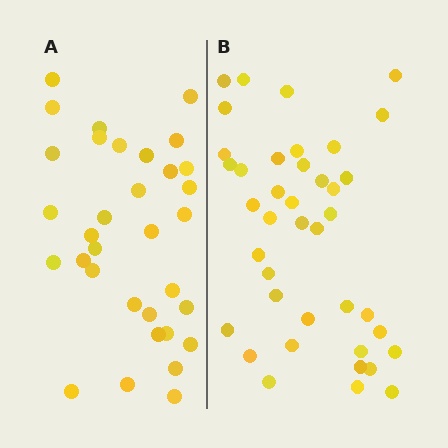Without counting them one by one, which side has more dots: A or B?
Region B (the right region) has more dots.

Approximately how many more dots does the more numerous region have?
Region B has roughly 8 or so more dots than region A.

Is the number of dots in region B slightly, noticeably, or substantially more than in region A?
Region B has only slightly more — the two regions are fairly close. The ratio is roughly 1.2 to 1.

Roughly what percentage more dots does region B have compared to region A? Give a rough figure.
About 20% more.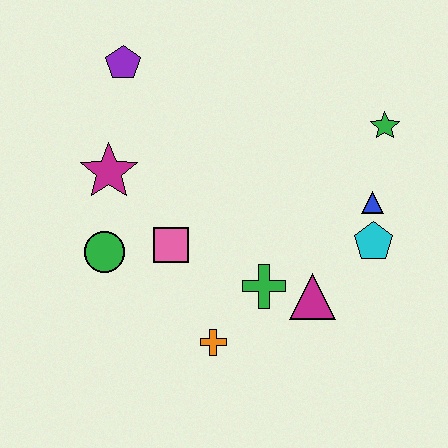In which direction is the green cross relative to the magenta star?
The green cross is to the right of the magenta star.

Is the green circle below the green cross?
No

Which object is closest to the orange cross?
The green cross is closest to the orange cross.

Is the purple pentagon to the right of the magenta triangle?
No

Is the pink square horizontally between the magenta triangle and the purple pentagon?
Yes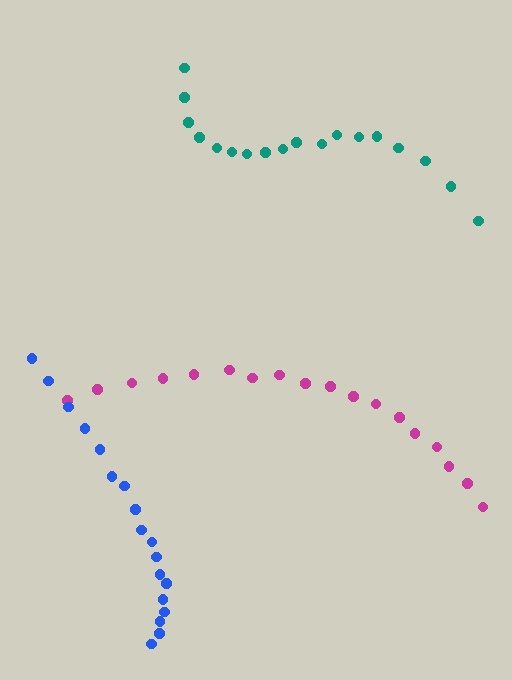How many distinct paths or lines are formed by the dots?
There are 3 distinct paths.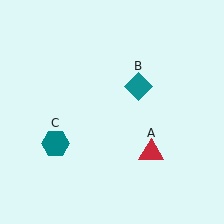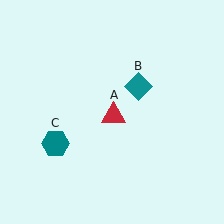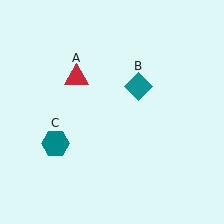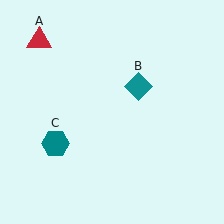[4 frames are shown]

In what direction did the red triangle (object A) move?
The red triangle (object A) moved up and to the left.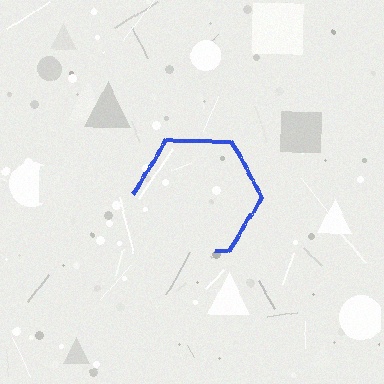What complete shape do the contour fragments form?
The contour fragments form a hexagon.